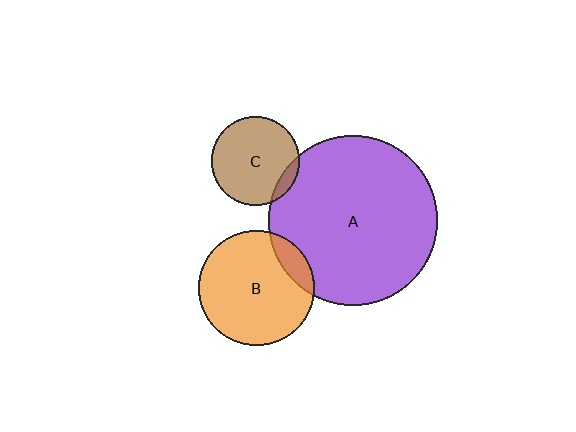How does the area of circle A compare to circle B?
Approximately 2.2 times.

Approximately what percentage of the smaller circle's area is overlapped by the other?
Approximately 15%.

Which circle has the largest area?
Circle A (purple).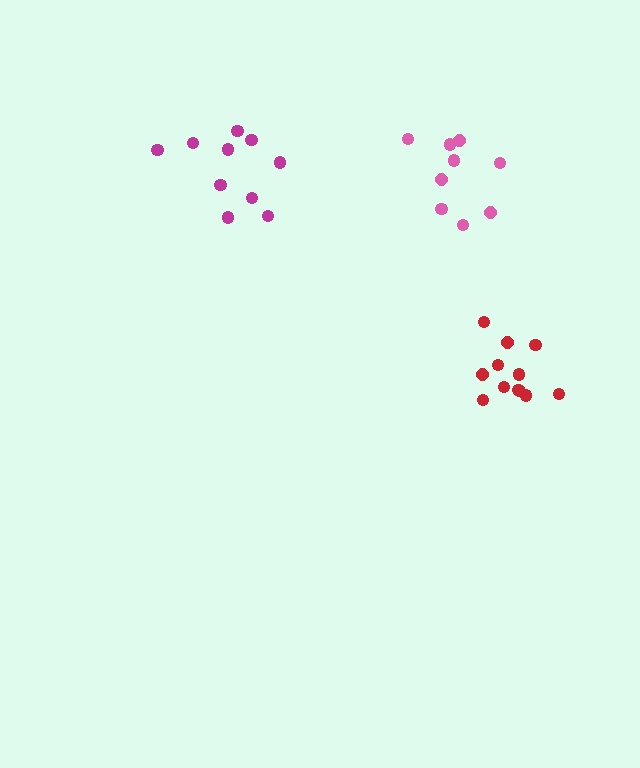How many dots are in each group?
Group 1: 10 dots, Group 2: 12 dots, Group 3: 9 dots (31 total).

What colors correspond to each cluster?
The clusters are colored: magenta, red, pink.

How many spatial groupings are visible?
There are 3 spatial groupings.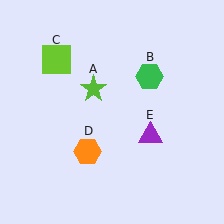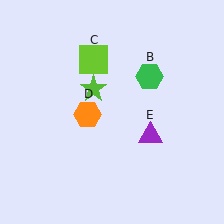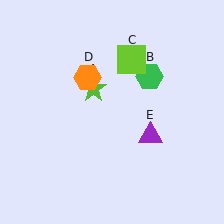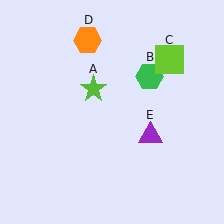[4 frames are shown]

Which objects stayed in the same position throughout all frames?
Lime star (object A) and green hexagon (object B) and purple triangle (object E) remained stationary.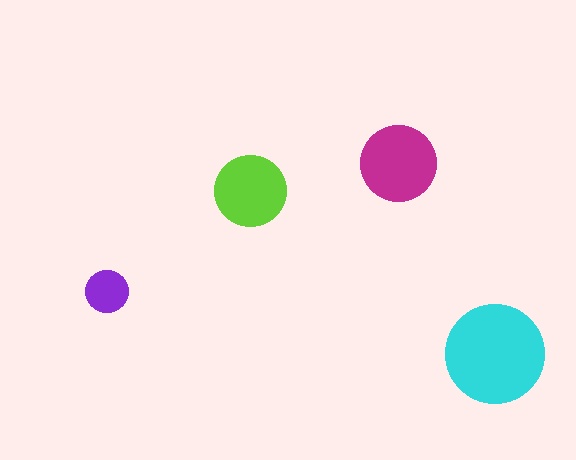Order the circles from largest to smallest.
the cyan one, the magenta one, the lime one, the purple one.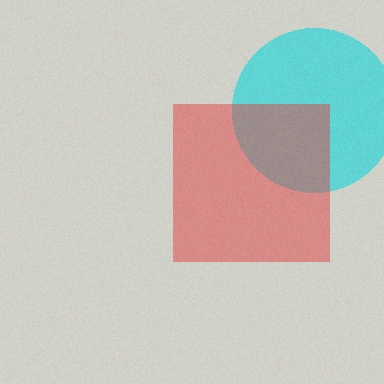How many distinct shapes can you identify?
There are 2 distinct shapes: a cyan circle, a red square.